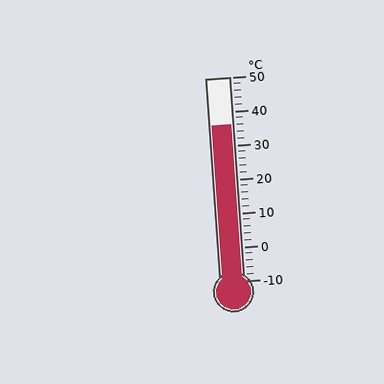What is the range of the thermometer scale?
The thermometer scale ranges from -10°C to 50°C.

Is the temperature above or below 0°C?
The temperature is above 0°C.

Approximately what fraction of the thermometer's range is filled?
The thermometer is filled to approximately 75% of its range.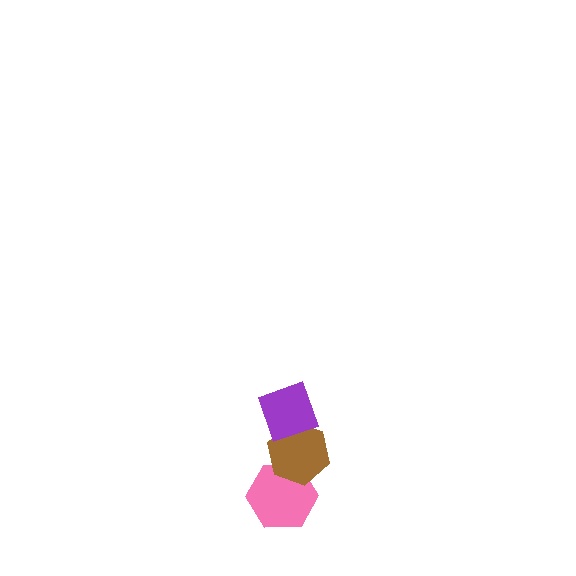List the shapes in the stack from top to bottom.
From top to bottom: the purple diamond, the brown hexagon, the pink hexagon.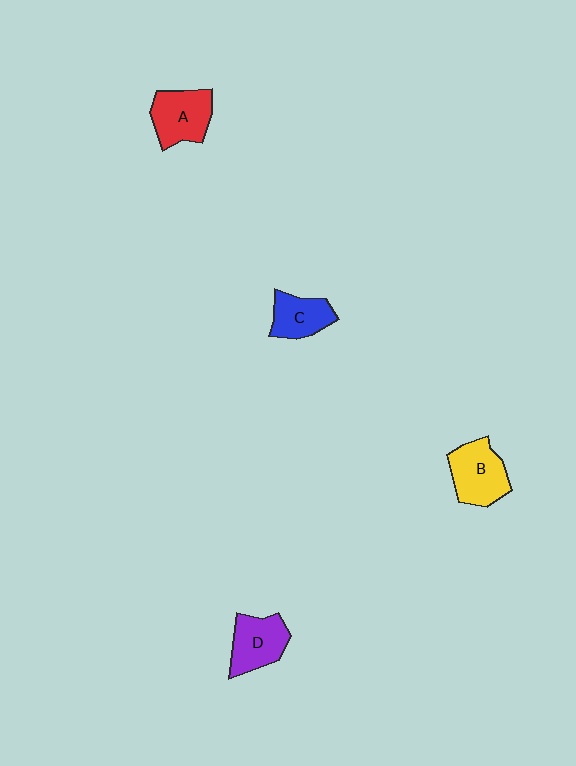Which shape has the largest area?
Shape B (yellow).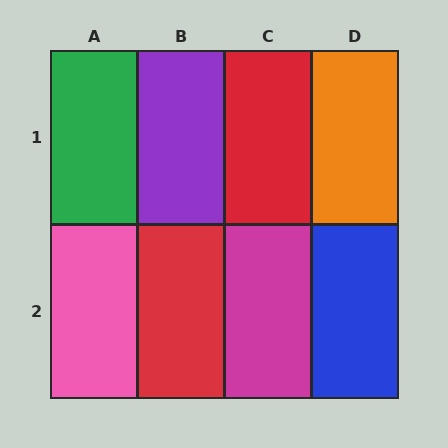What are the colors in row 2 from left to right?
Pink, red, magenta, blue.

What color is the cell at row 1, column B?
Purple.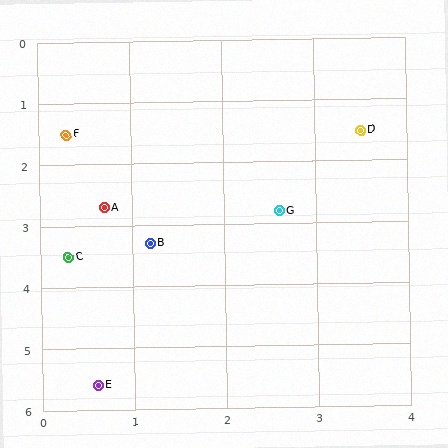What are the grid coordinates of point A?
Point A is at approximately (0.7, 2.7).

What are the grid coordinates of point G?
Point G is at approximately (2.6, 2.8).